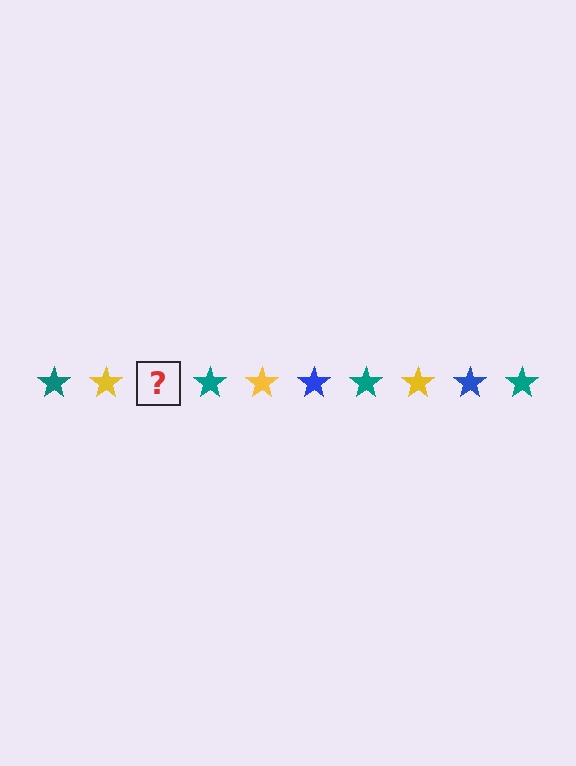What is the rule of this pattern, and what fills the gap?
The rule is that the pattern cycles through teal, yellow, blue stars. The gap should be filled with a blue star.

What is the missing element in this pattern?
The missing element is a blue star.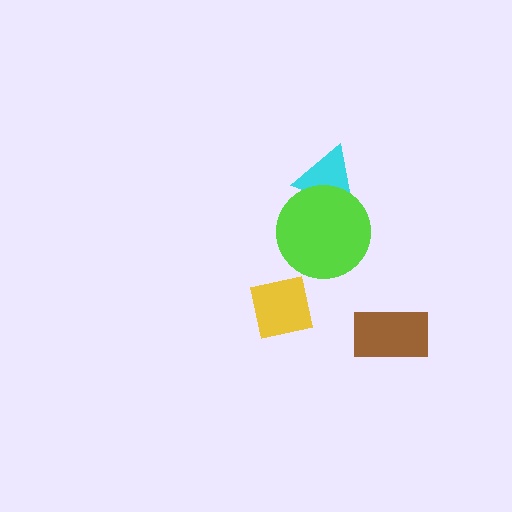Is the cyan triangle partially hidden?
Yes, it is partially covered by another shape.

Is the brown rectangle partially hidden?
No, no other shape covers it.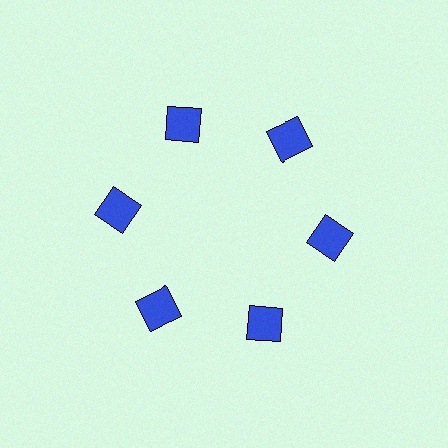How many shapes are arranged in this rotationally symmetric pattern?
There are 6 shapes, arranged in 6 groups of 1.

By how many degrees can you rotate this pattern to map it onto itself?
The pattern maps onto itself every 60 degrees of rotation.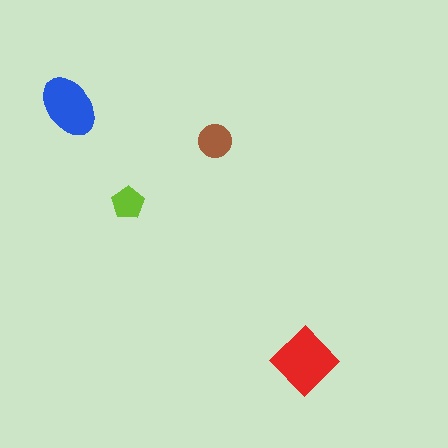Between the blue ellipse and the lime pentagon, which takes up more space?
The blue ellipse.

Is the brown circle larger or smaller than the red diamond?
Smaller.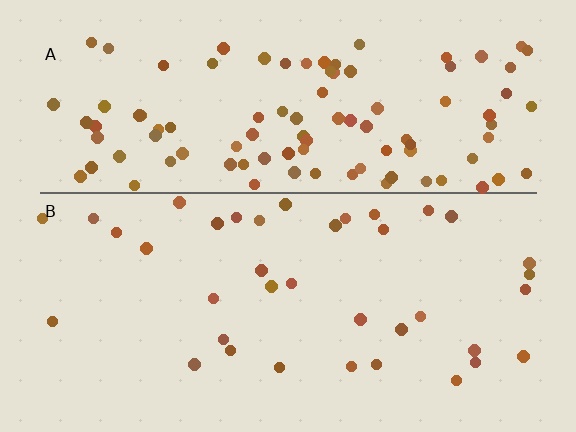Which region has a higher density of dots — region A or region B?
A (the top).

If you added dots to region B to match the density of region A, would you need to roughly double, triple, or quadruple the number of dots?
Approximately triple.